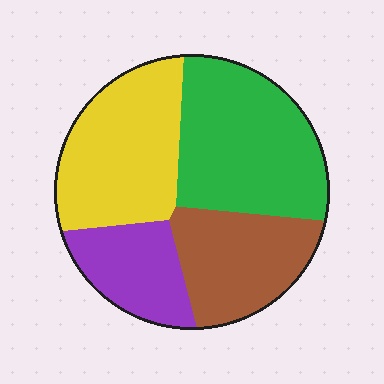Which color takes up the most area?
Green, at roughly 35%.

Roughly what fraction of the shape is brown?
Brown takes up between a sixth and a third of the shape.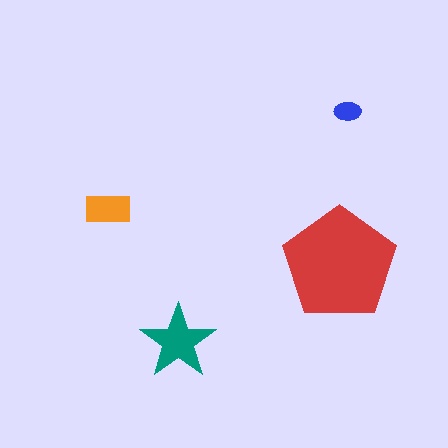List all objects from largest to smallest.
The red pentagon, the teal star, the orange rectangle, the blue ellipse.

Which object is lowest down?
The teal star is bottommost.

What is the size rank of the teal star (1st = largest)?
2nd.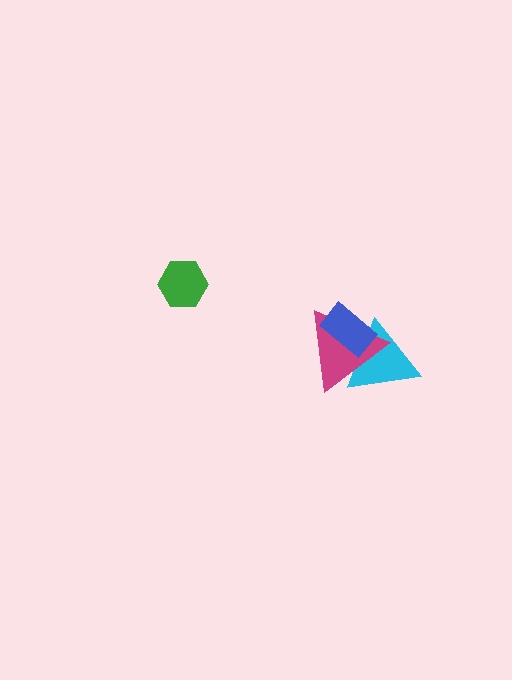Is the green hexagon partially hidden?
No, no other shape covers it.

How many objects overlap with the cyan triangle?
2 objects overlap with the cyan triangle.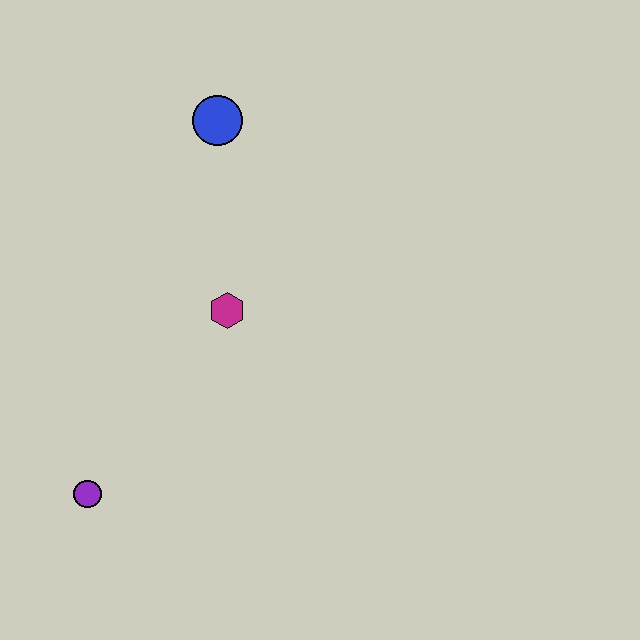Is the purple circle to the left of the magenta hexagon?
Yes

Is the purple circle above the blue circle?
No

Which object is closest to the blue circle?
The magenta hexagon is closest to the blue circle.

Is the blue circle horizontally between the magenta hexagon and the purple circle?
Yes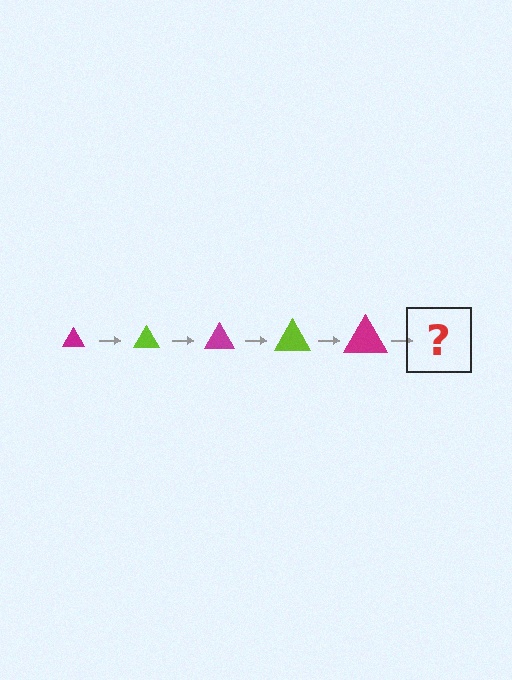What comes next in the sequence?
The next element should be a lime triangle, larger than the previous one.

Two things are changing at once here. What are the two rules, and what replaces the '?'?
The two rules are that the triangle grows larger each step and the color cycles through magenta and lime. The '?' should be a lime triangle, larger than the previous one.